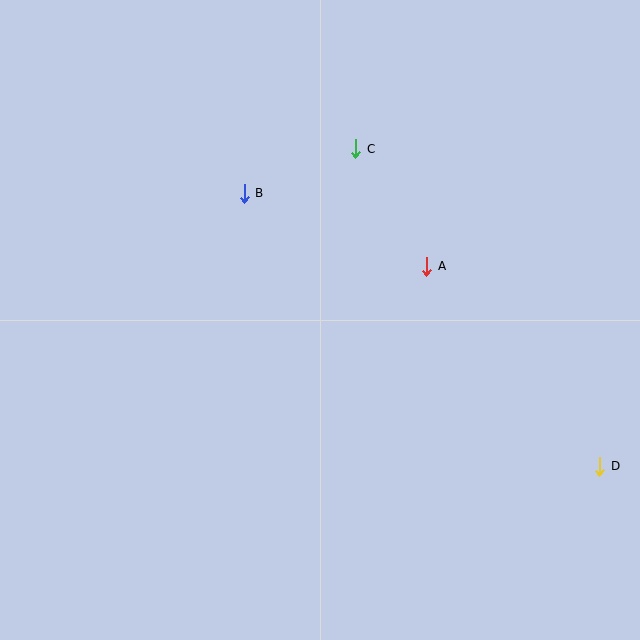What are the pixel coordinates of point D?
Point D is at (600, 466).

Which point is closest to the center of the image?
Point A at (427, 266) is closest to the center.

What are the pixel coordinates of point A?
Point A is at (427, 266).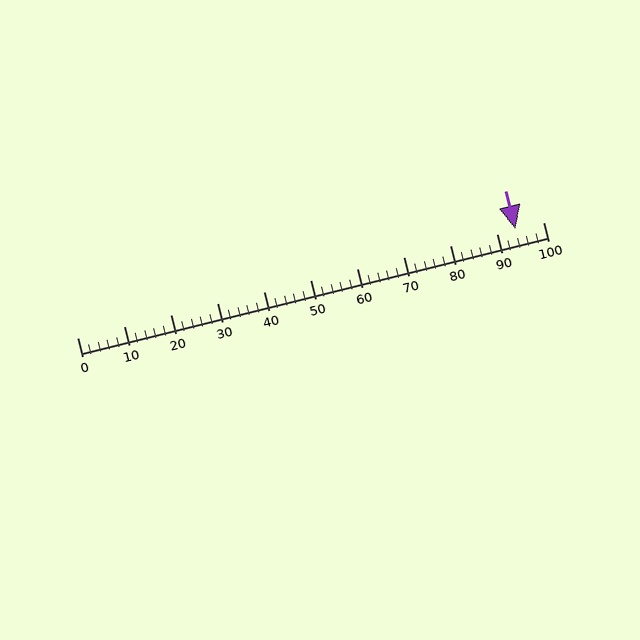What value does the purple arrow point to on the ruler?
The purple arrow points to approximately 94.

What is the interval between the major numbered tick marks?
The major tick marks are spaced 10 units apart.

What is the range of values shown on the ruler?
The ruler shows values from 0 to 100.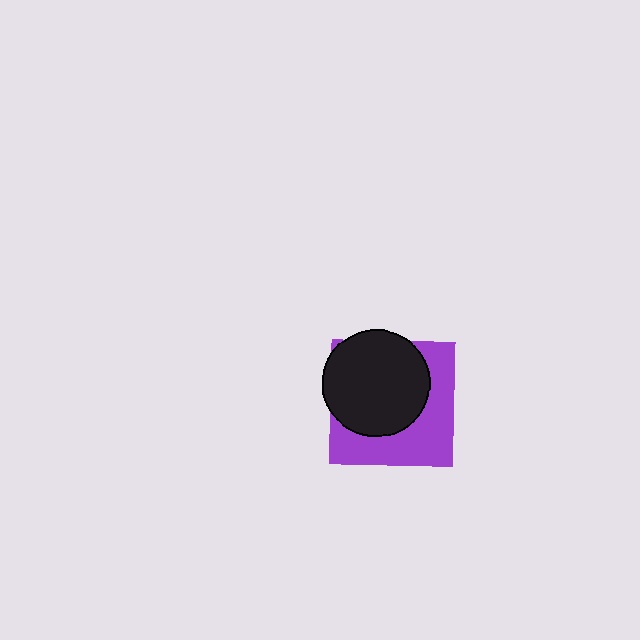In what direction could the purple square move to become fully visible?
The purple square could move toward the lower-right. That would shift it out from behind the black circle entirely.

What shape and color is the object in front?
The object in front is a black circle.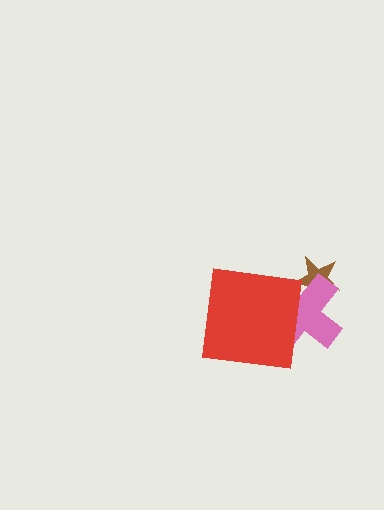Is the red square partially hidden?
No, no other shape covers it.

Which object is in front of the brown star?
The pink cross is in front of the brown star.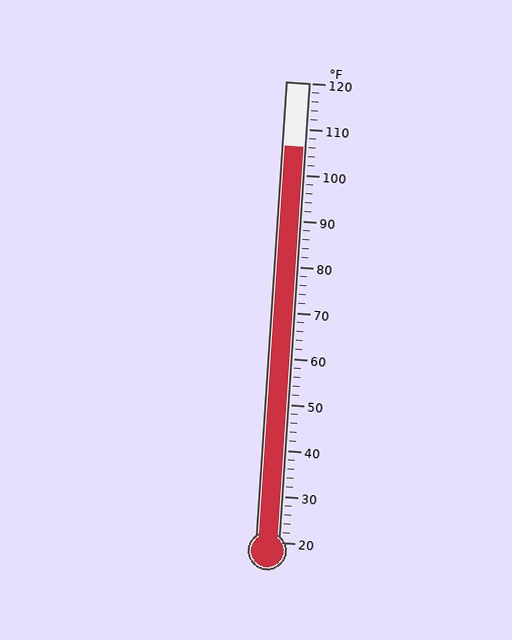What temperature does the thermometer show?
The thermometer shows approximately 106°F.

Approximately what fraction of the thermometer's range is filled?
The thermometer is filled to approximately 85% of its range.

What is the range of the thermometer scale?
The thermometer scale ranges from 20°F to 120°F.